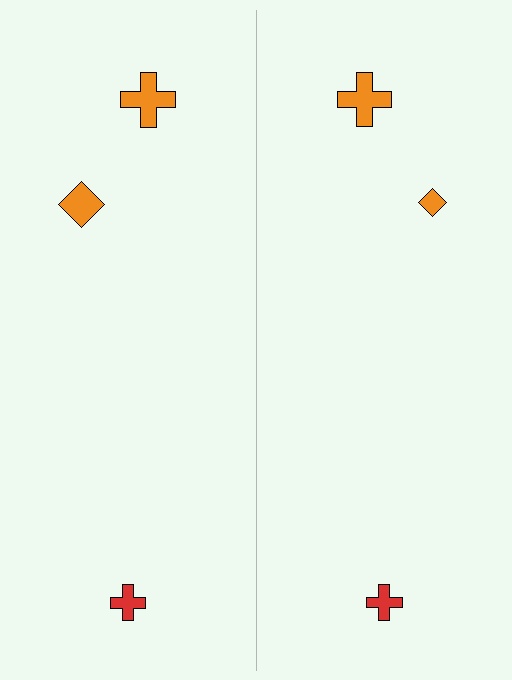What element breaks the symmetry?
The orange diamond on the right side has a different size than its mirror counterpart.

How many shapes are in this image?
There are 6 shapes in this image.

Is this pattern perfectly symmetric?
No, the pattern is not perfectly symmetric. The orange diamond on the right side has a different size than its mirror counterpart.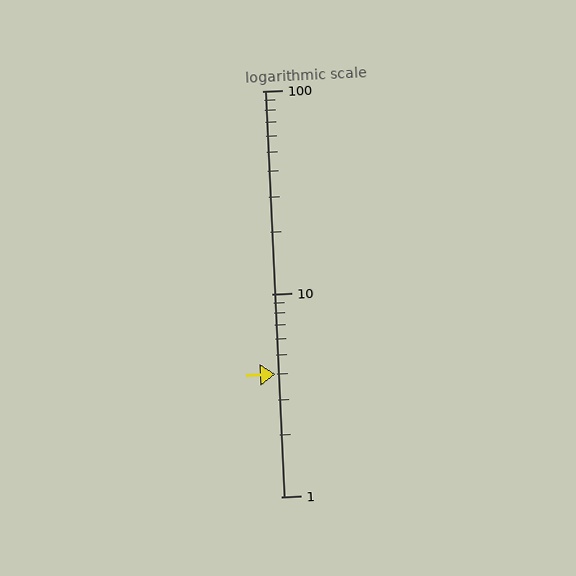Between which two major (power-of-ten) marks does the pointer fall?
The pointer is between 1 and 10.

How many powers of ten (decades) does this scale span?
The scale spans 2 decades, from 1 to 100.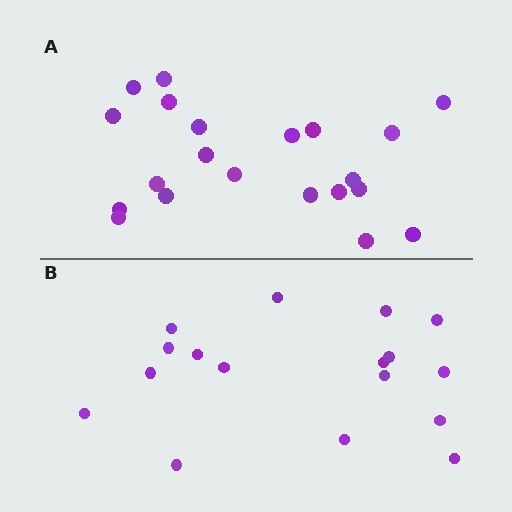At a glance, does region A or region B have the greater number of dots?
Region A (the top region) has more dots.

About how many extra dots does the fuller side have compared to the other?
Region A has about 4 more dots than region B.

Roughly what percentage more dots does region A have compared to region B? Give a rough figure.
About 25% more.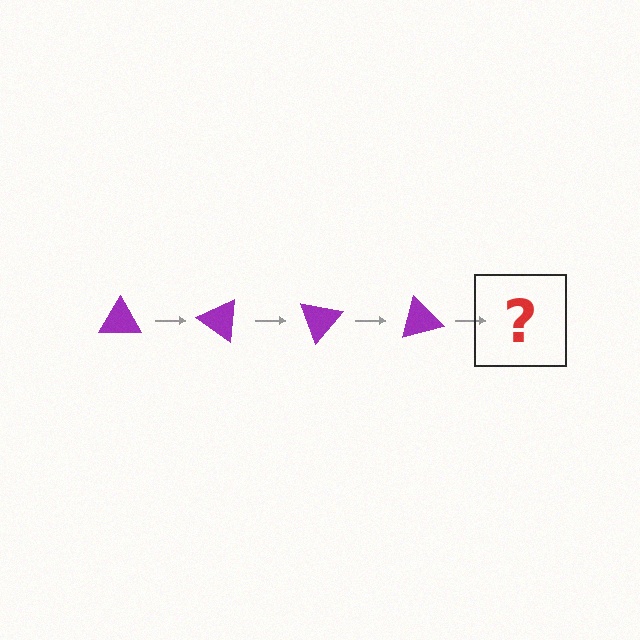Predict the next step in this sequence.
The next step is a purple triangle rotated 140 degrees.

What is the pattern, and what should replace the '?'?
The pattern is that the triangle rotates 35 degrees each step. The '?' should be a purple triangle rotated 140 degrees.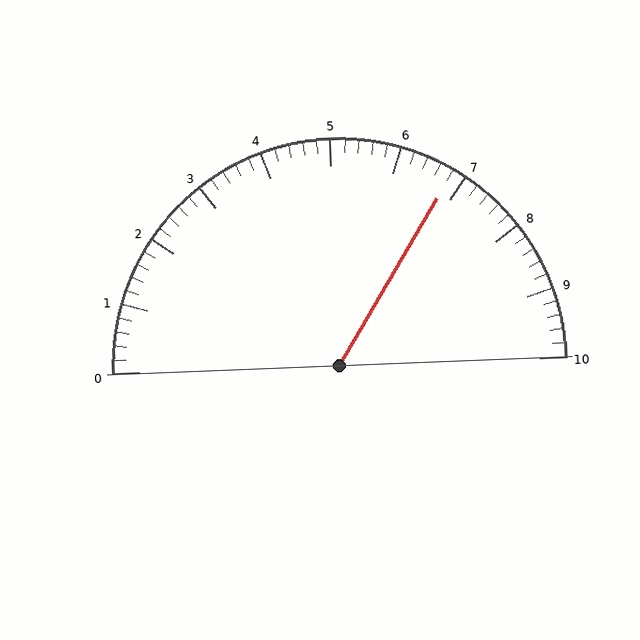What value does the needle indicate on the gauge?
The needle indicates approximately 6.8.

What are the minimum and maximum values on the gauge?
The gauge ranges from 0 to 10.